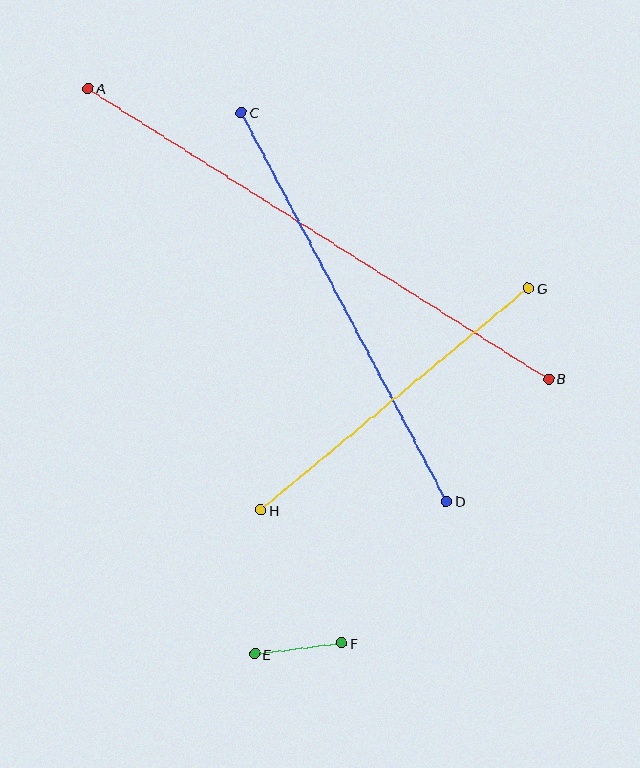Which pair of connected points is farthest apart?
Points A and B are farthest apart.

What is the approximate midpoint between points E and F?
The midpoint is at approximately (298, 649) pixels.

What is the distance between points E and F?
The distance is approximately 88 pixels.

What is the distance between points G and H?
The distance is approximately 348 pixels.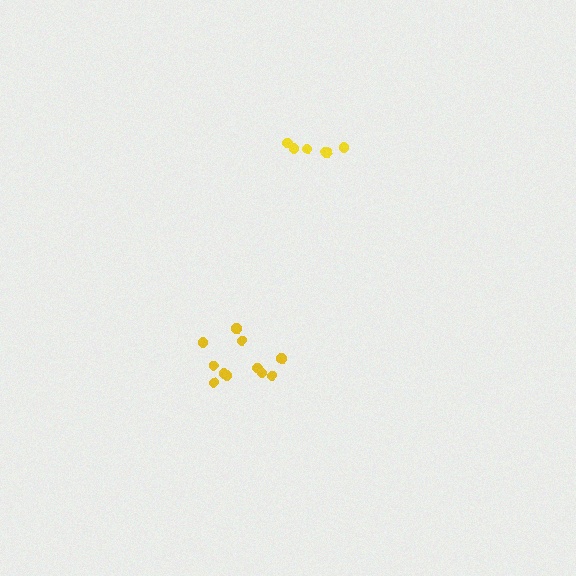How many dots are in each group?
Group 1: 6 dots, Group 2: 11 dots (17 total).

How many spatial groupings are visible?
There are 2 spatial groupings.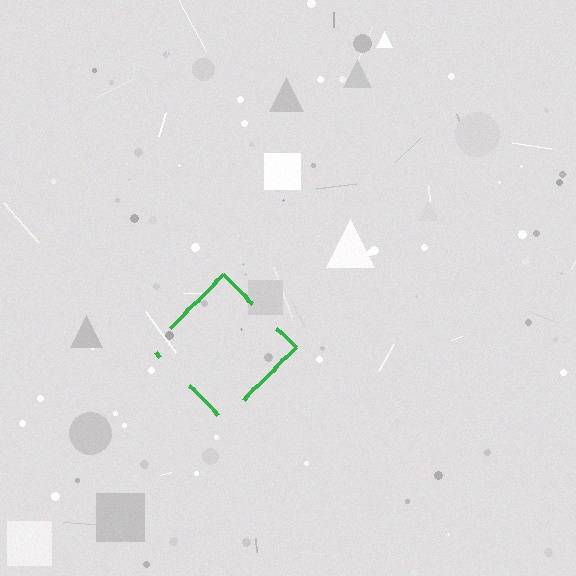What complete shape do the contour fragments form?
The contour fragments form a diamond.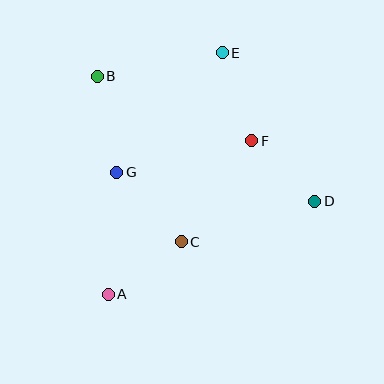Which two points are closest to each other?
Points D and F are closest to each other.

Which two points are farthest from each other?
Points A and E are farthest from each other.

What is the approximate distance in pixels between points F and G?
The distance between F and G is approximately 138 pixels.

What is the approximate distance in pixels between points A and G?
The distance between A and G is approximately 122 pixels.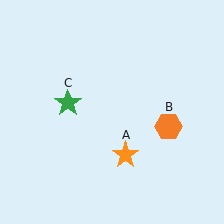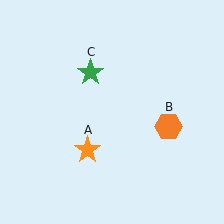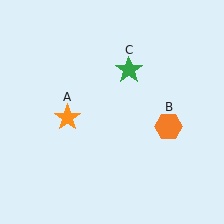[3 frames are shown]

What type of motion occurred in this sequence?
The orange star (object A), green star (object C) rotated clockwise around the center of the scene.